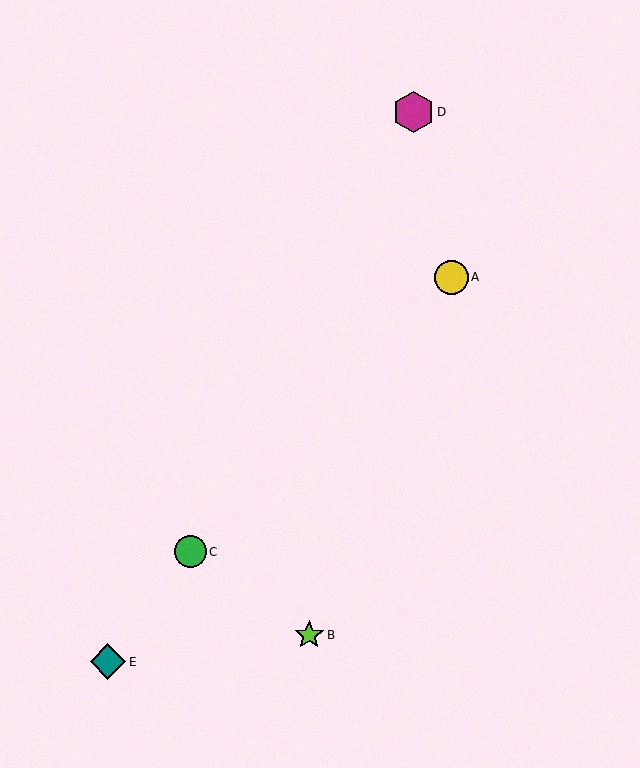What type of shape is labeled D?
Shape D is a magenta hexagon.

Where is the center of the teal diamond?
The center of the teal diamond is at (108, 662).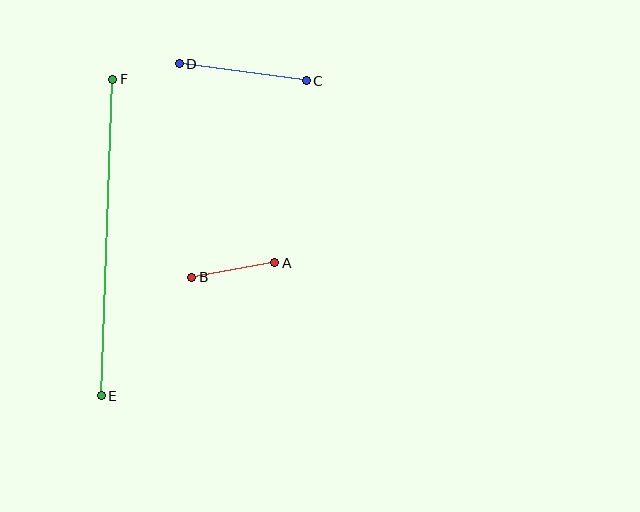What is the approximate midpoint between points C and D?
The midpoint is at approximately (243, 72) pixels.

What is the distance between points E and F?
The distance is approximately 317 pixels.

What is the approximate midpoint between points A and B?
The midpoint is at approximately (233, 270) pixels.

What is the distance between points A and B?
The distance is approximately 84 pixels.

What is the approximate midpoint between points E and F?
The midpoint is at approximately (107, 238) pixels.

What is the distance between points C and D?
The distance is approximately 128 pixels.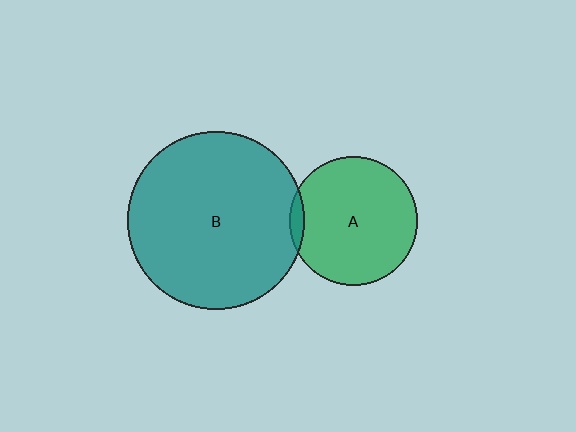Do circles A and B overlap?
Yes.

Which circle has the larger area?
Circle B (teal).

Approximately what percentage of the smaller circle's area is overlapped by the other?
Approximately 5%.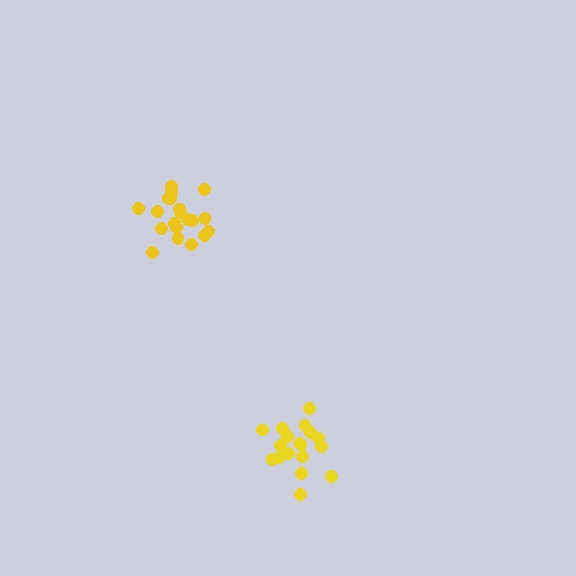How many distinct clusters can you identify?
There are 2 distinct clusters.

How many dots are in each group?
Group 1: 18 dots, Group 2: 20 dots (38 total).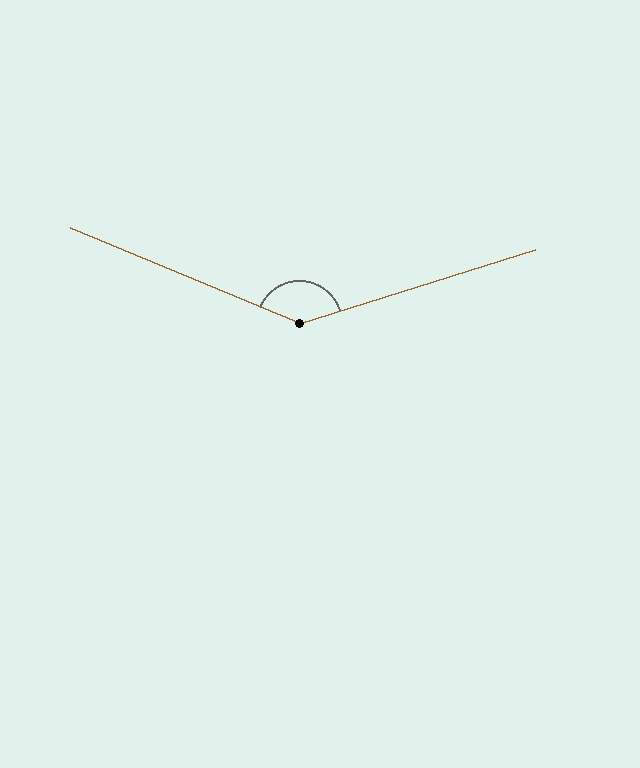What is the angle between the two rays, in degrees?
Approximately 140 degrees.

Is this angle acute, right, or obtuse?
It is obtuse.